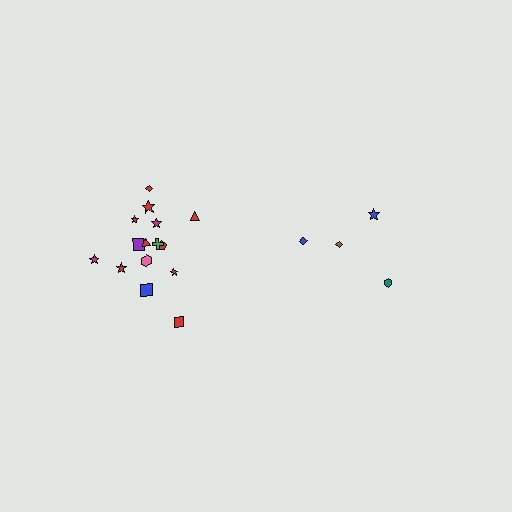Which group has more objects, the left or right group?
The left group.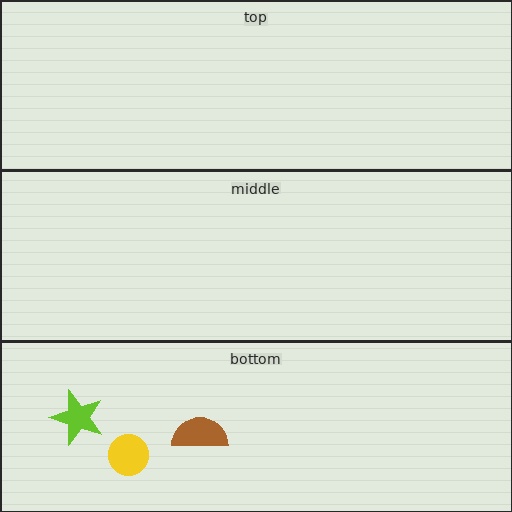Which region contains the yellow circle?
The bottom region.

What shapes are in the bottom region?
The yellow circle, the brown semicircle, the lime star.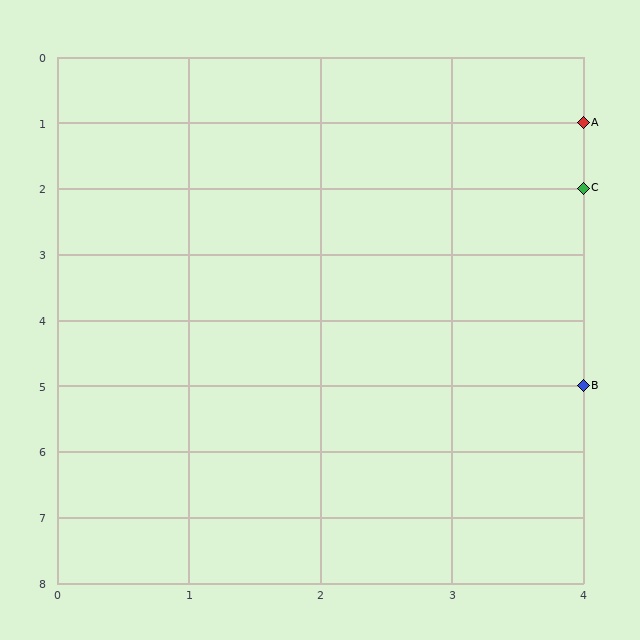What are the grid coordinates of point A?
Point A is at grid coordinates (4, 1).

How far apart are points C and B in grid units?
Points C and B are 3 rows apart.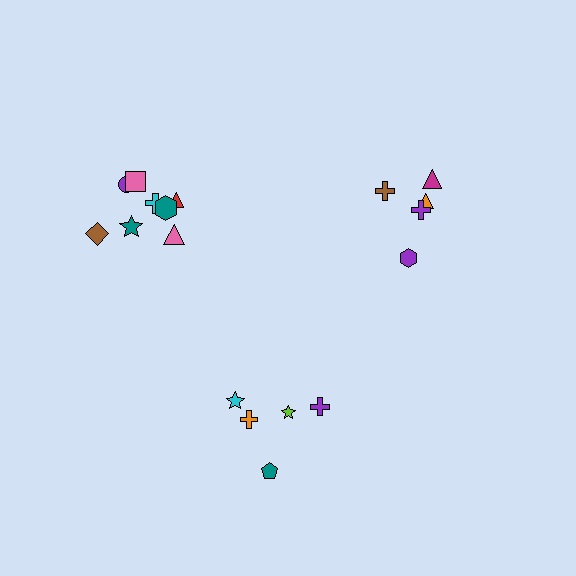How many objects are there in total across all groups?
There are 18 objects.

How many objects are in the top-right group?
There are 5 objects.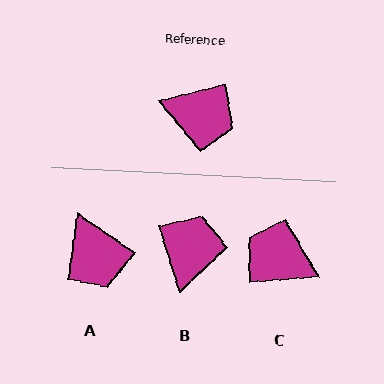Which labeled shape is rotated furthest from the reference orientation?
C, about 171 degrees away.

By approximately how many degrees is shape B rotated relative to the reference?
Approximately 94 degrees counter-clockwise.